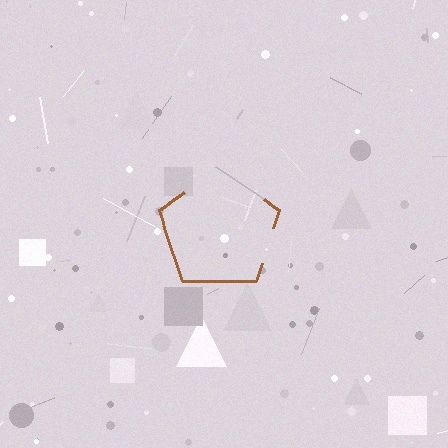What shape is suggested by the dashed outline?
The dashed outline suggests a pentagon.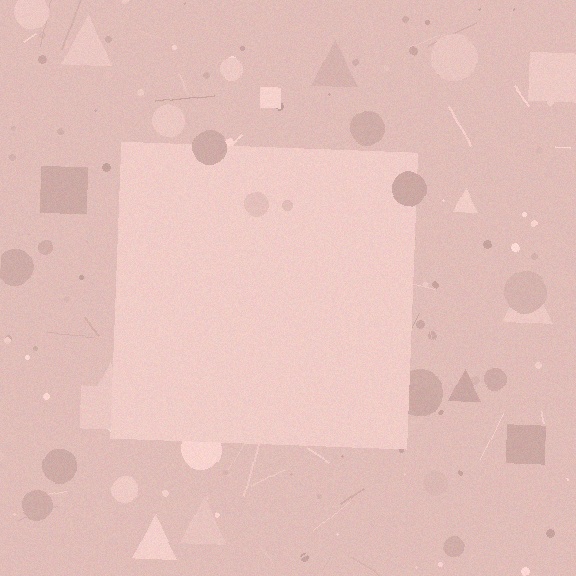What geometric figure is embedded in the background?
A square is embedded in the background.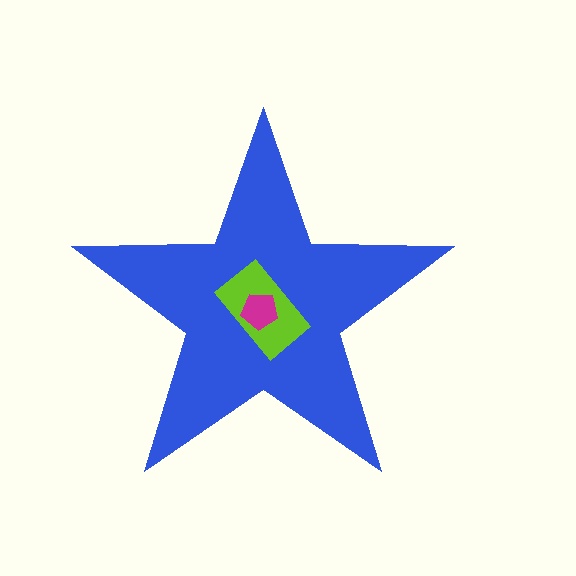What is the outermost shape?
The blue star.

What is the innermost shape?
The magenta pentagon.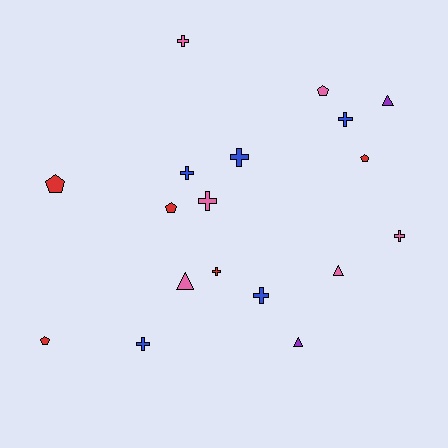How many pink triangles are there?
There are 2 pink triangles.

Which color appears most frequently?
Pink, with 6 objects.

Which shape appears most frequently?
Cross, with 9 objects.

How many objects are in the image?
There are 18 objects.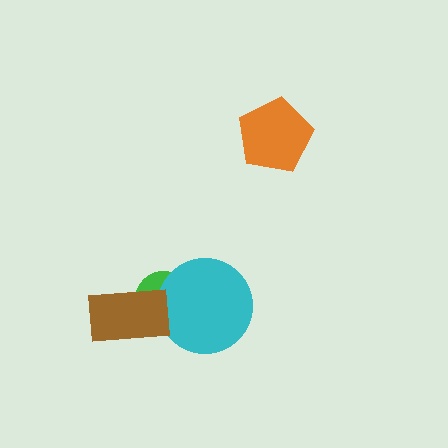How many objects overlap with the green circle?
2 objects overlap with the green circle.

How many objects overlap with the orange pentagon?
0 objects overlap with the orange pentagon.